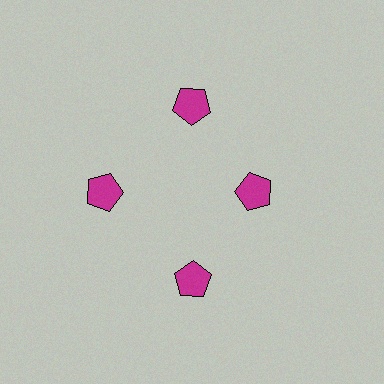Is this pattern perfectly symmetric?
No. The 4 magenta pentagons are arranged in a ring, but one element near the 3 o'clock position is pulled inward toward the center, breaking the 4-fold rotational symmetry.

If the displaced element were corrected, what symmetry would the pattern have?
It would have 4-fold rotational symmetry — the pattern would map onto itself every 90 degrees.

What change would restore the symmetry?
The symmetry would be restored by moving it outward, back onto the ring so that all 4 pentagons sit at equal angles and equal distance from the center.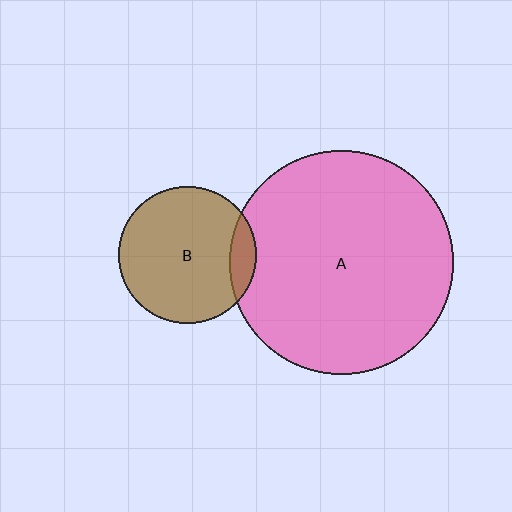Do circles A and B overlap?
Yes.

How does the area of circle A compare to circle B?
Approximately 2.7 times.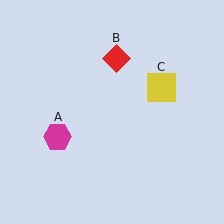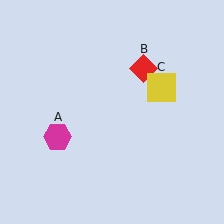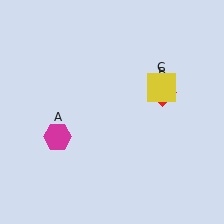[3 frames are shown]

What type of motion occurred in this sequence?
The red diamond (object B) rotated clockwise around the center of the scene.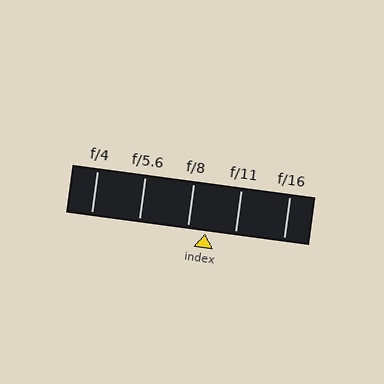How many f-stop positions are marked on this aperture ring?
There are 5 f-stop positions marked.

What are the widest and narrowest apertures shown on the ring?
The widest aperture shown is f/4 and the narrowest is f/16.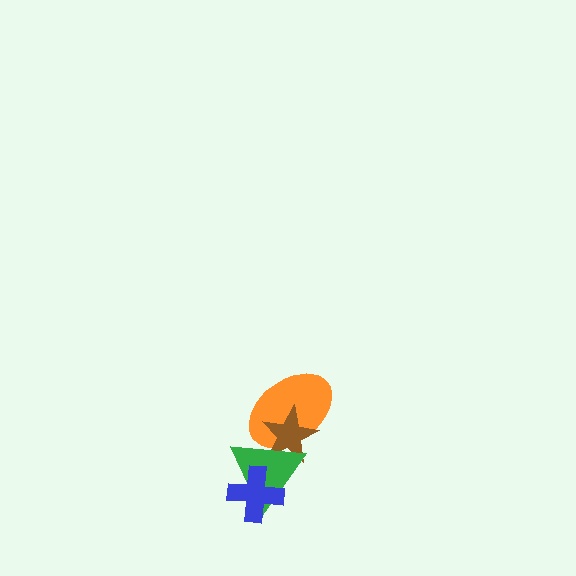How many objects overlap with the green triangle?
3 objects overlap with the green triangle.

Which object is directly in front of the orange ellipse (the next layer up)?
The brown star is directly in front of the orange ellipse.